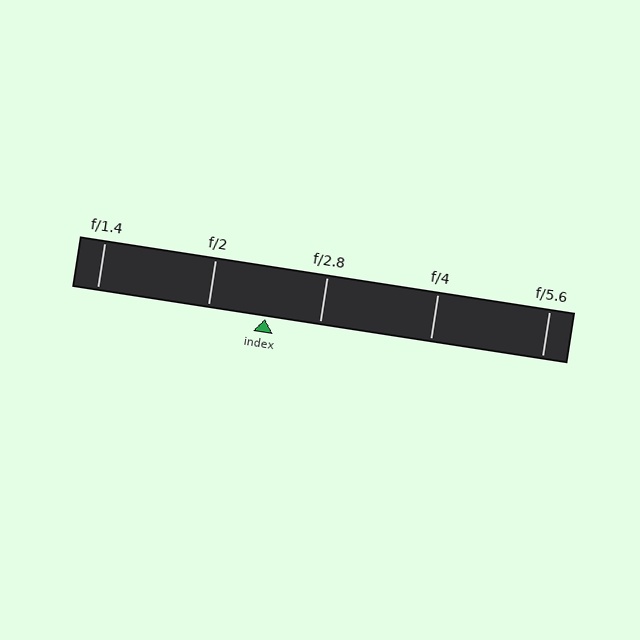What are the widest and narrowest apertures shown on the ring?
The widest aperture shown is f/1.4 and the narrowest is f/5.6.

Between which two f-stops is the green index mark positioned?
The index mark is between f/2 and f/2.8.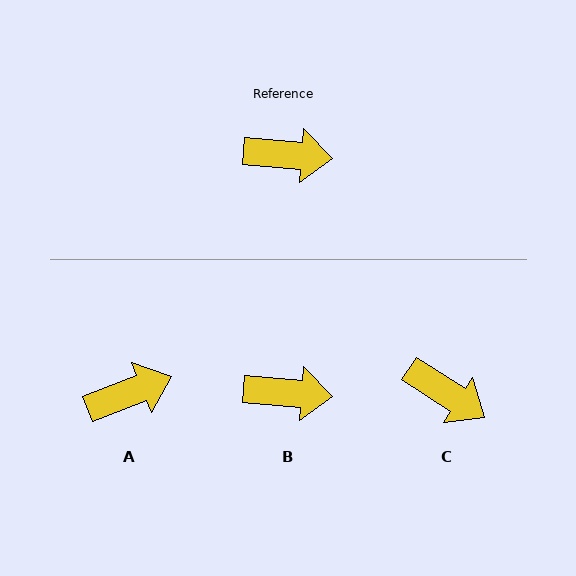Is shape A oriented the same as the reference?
No, it is off by about 26 degrees.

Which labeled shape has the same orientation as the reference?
B.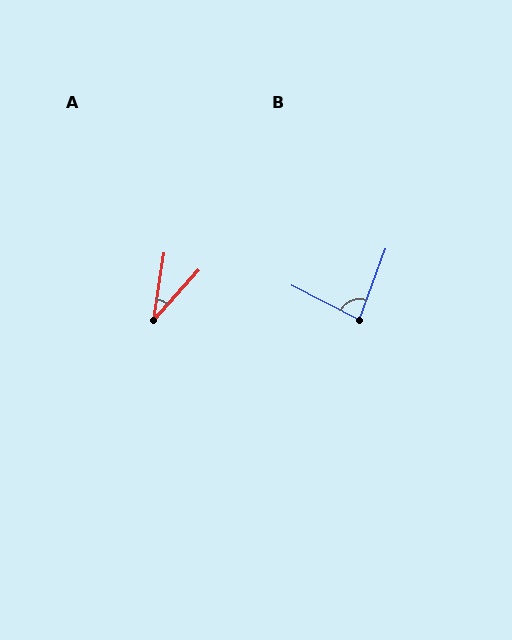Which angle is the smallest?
A, at approximately 33 degrees.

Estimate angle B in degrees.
Approximately 83 degrees.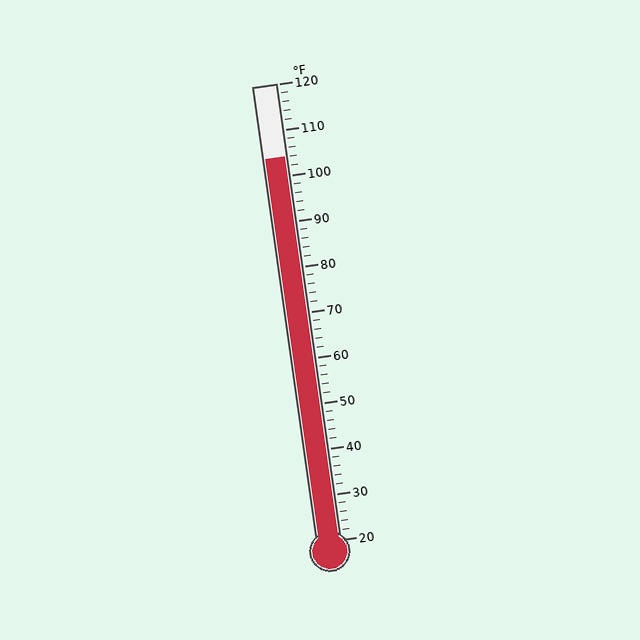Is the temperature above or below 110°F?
The temperature is below 110°F.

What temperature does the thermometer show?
The thermometer shows approximately 104°F.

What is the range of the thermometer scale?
The thermometer scale ranges from 20°F to 120°F.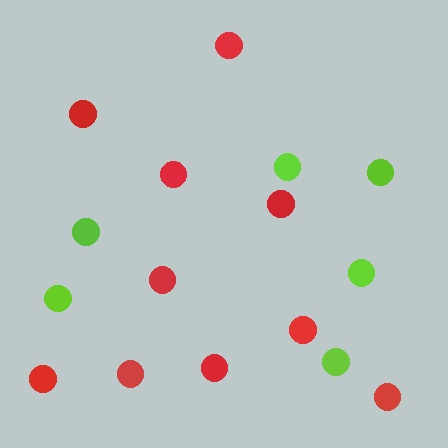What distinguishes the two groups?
There are 2 groups: one group of red circles (10) and one group of lime circles (6).